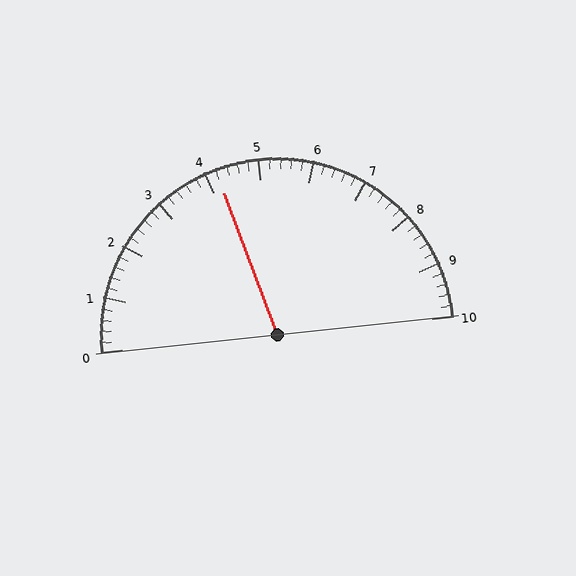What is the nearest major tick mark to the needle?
The nearest major tick mark is 4.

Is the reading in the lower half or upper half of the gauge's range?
The reading is in the lower half of the range (0 to 10).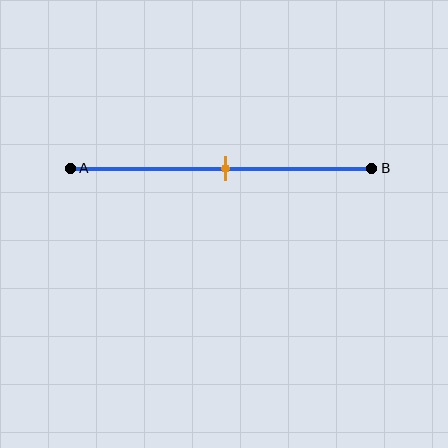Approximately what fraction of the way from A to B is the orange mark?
The orange mark is approximately 50% of the way from A to B.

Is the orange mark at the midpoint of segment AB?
Yes, the mark is approximately at the midpoint.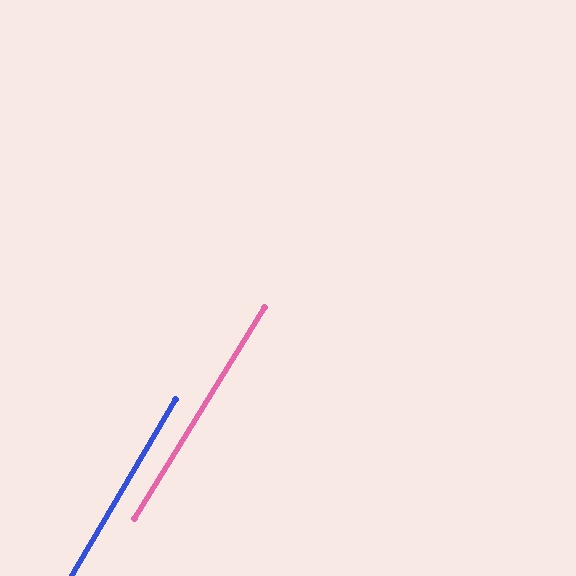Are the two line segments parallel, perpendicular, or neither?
Parallel — their directions differ by only 1.4°.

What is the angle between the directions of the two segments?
Approximately 1 degree.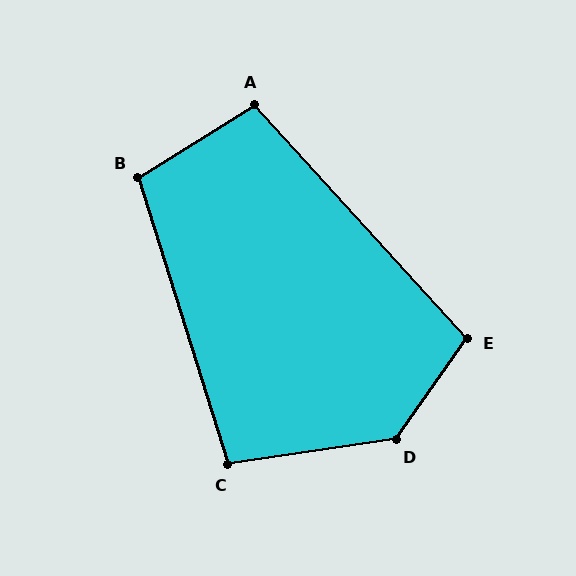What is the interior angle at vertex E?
Approximately 103 degrees (obtuse).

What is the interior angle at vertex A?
Approximately 100 degrees (obtuse).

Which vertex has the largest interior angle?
D, at approximately 133 degrees.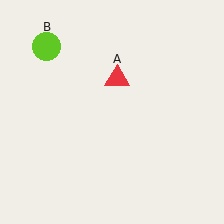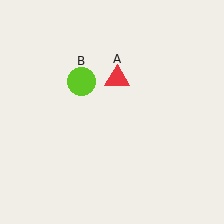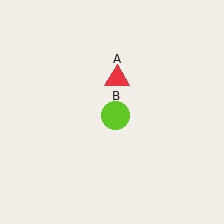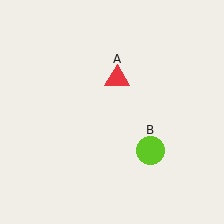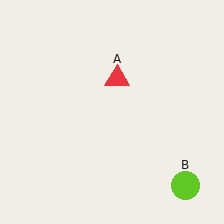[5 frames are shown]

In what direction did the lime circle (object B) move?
The lime circle (object B) moved down and to the right.